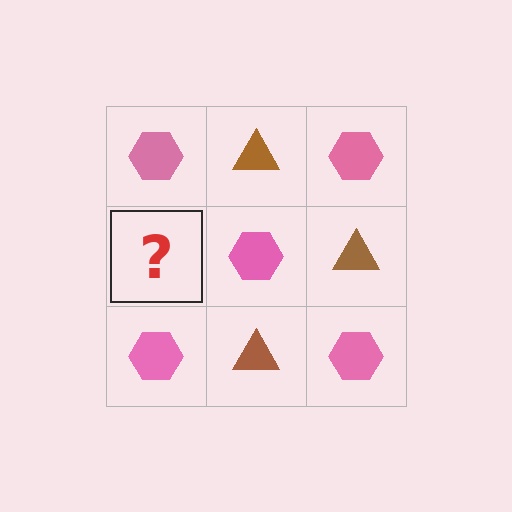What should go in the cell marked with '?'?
The missing cell should contain a brown triangle.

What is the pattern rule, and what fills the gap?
The rule is that it alternates pink hexagon and brown triangle in a checkerboard pattern. The gap should be filled with a brown triangle.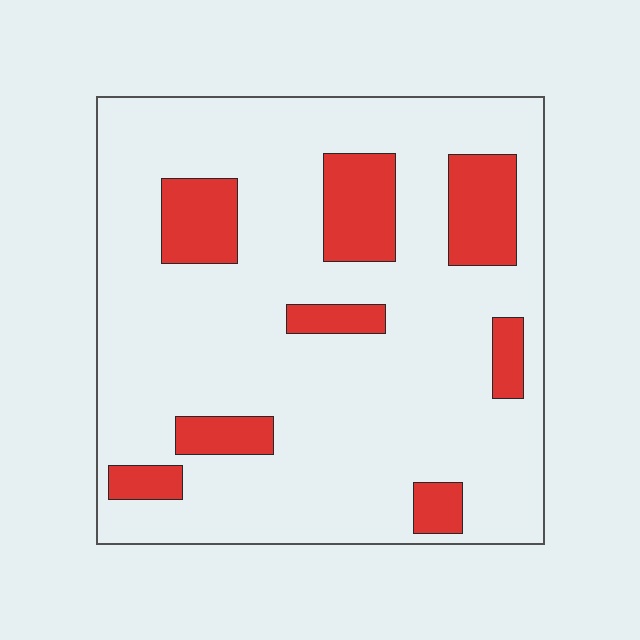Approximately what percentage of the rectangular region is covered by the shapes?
Approximately 20%.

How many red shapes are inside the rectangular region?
8.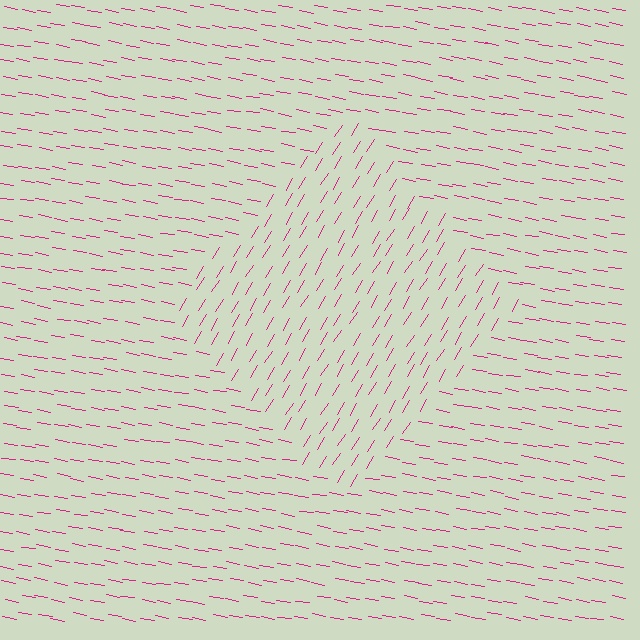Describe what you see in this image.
The image is filled with small magenta line segments. A diamond region in the image has lines oriented differently from the surrounding lines, creating a visible texture boundary.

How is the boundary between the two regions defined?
The boundary is defined purely by a change in line orientation (approximately 69 degrees difference). All lines are the same color and thickness.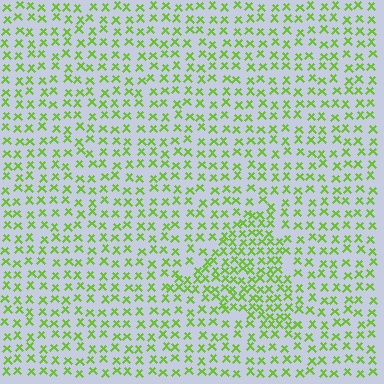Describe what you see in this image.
The image contains small lime elements arranged at two different densities. A triangle-shaped region is visible where the elements are more densely packed than the surrounding area.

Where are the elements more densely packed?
The elements are more densely packed inside the triangle boundary.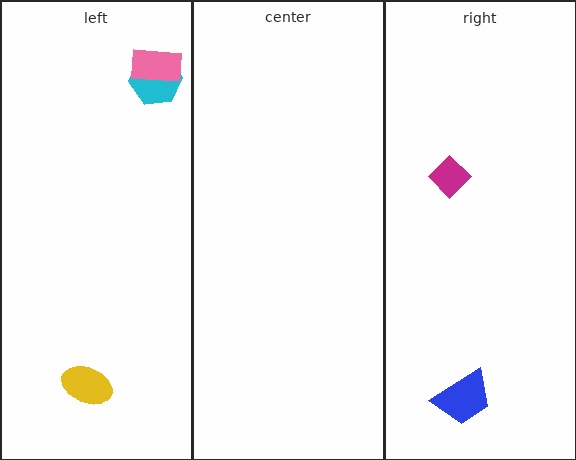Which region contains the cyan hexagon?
The left region.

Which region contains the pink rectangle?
The left region.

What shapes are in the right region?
The blue trapezoid, the magenta diamond.